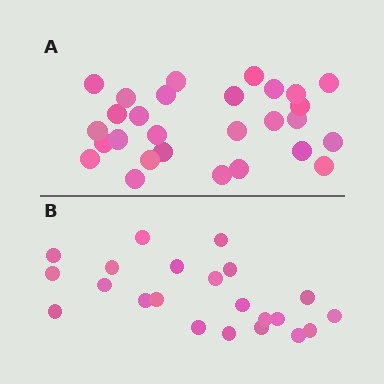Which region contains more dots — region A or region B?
Region A (the top region) has more dots.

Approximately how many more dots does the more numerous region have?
Region A has about 6 more dots than region B.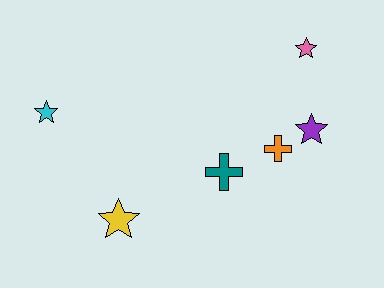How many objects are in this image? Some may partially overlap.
There are 6 objects.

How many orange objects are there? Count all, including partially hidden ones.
There is 1 orange object.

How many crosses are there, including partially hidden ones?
There are 2 crosses.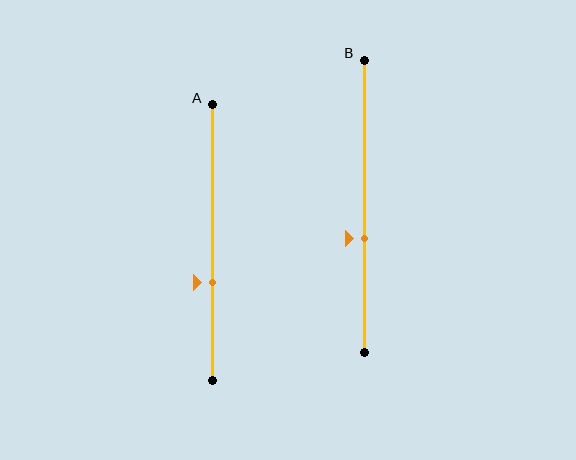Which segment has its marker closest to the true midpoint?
Segment B has its marker closest to the true midpoint.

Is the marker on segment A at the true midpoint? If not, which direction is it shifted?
No, the marker on segment A is shifted downward by about 14% of the segment length.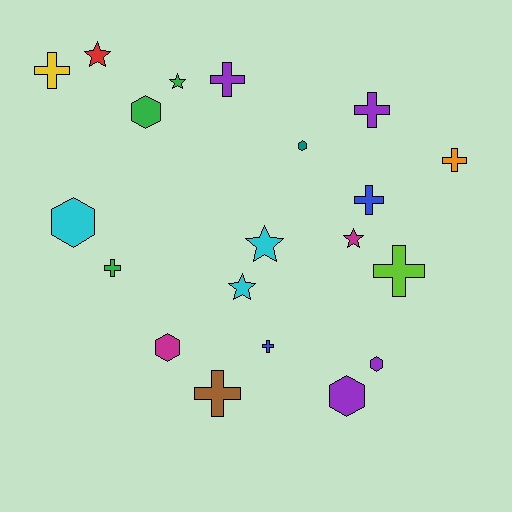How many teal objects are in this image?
There is 1 teal object.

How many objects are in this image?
There are 20 objects.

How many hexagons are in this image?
There are 6 hexagons.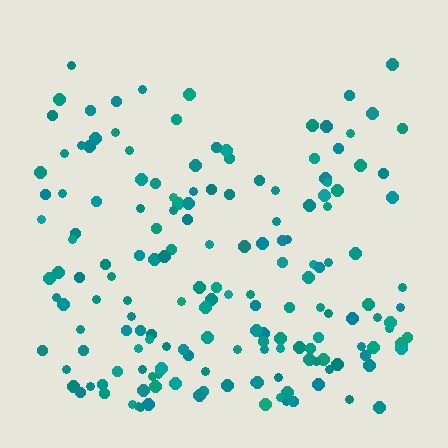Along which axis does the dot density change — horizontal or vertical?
Vertical.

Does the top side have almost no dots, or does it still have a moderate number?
Still a moderate number, just noticeably fewer than the bottom.